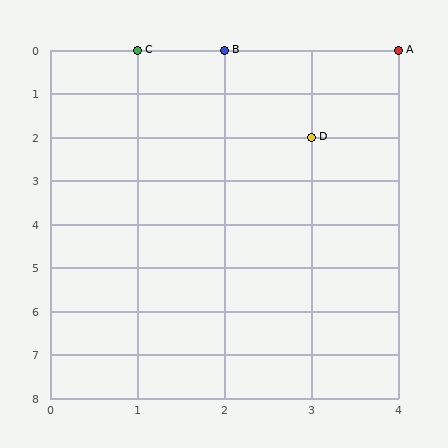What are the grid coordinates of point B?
Point B is at grid coordinates (2, 0).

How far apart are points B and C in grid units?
Points B and C are 1 column apart.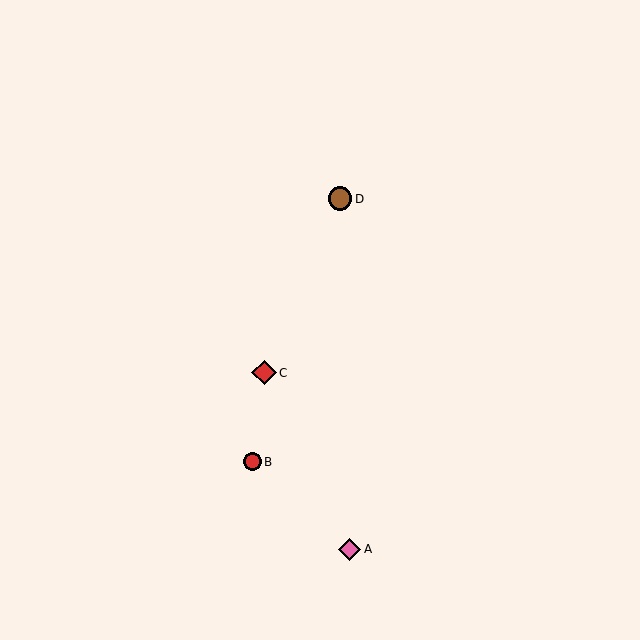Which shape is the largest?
The red diamond (labeled C) is the largest.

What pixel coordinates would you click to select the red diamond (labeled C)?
Click at (264, 373) to select the red diamond C.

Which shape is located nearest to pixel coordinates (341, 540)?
The pink diamond (labeled A) at (349, 549) is nearest to that location.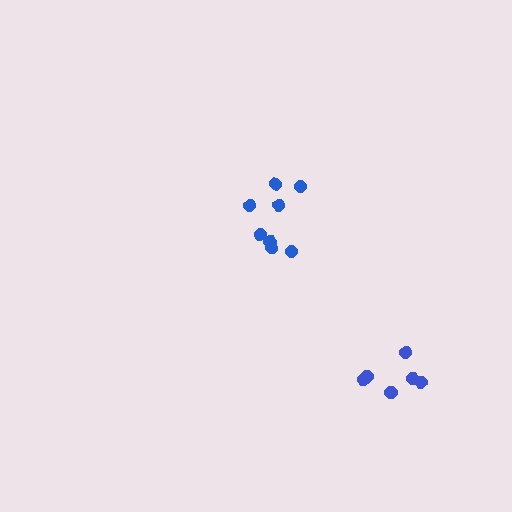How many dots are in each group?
Group 1: 8 dots, Group 2: 6 dots (14 total).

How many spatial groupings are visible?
There are 2 spatial groupings.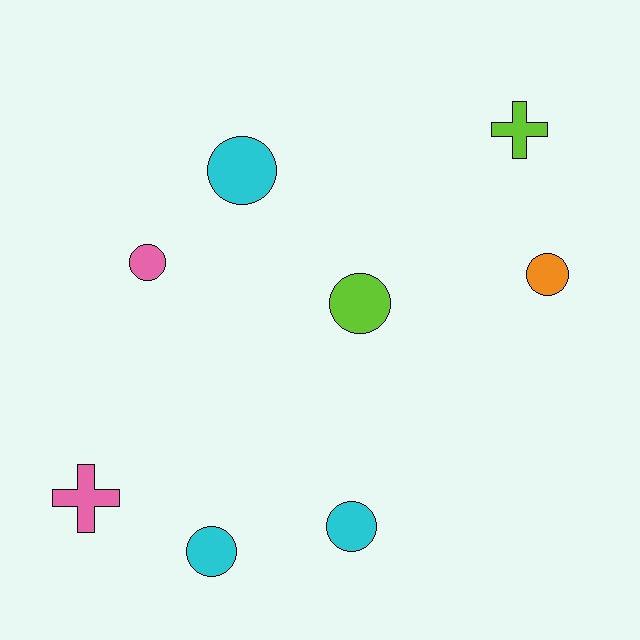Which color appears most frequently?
Cyan, with 3 objects.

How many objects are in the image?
There are 8 objects.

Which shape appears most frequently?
Circle, with 6 objects.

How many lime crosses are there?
There is 1 lime cross.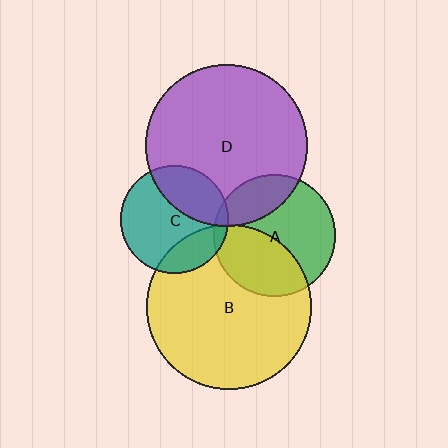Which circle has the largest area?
Circle B (yellow).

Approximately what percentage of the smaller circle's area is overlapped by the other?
Approximately 5%.